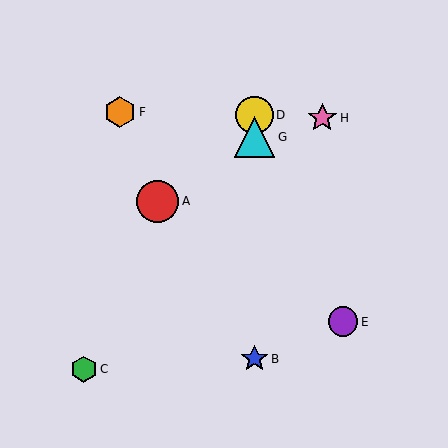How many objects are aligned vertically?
3 objects (B, D, G) are aligned vertically.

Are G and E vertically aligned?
No, G is at x≈255 and E is at x≈343.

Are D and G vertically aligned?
Yes, both are at x≈255.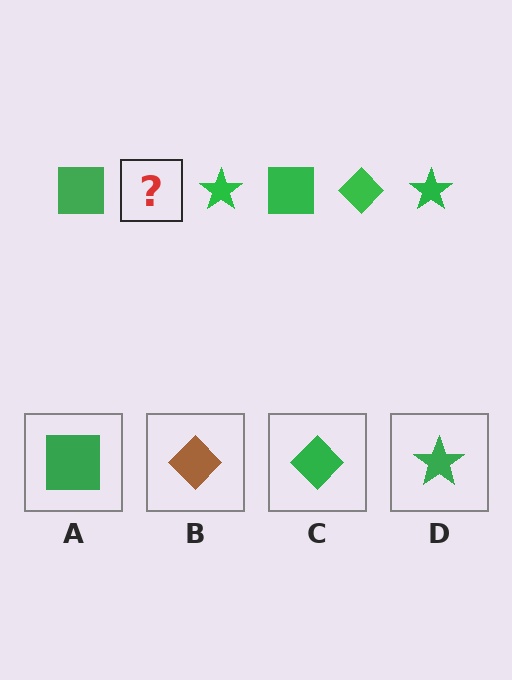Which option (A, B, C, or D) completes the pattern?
C.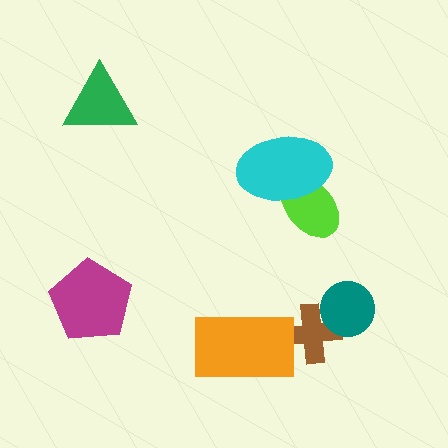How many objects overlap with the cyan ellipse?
1 object overlaps with the cyan ellipse.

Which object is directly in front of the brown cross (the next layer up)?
The teal circle is directly in front of the brown cross.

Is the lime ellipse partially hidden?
Yes, it is partially covered by another shape.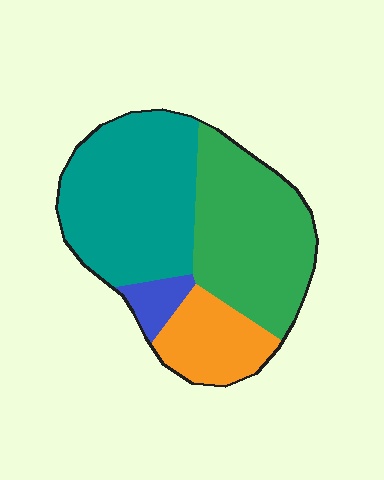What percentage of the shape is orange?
Orange covers roughly 15% of the shape.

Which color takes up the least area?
Blue, at roughly 5%.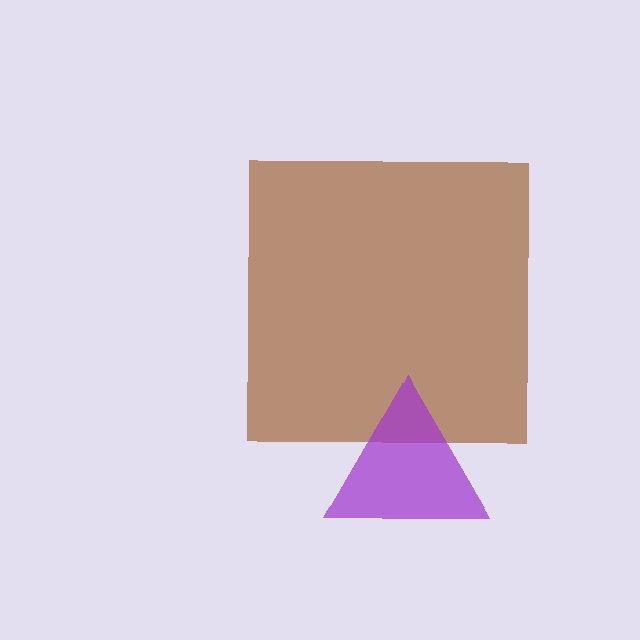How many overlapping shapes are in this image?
There are 2 overlapping shapes in the image.